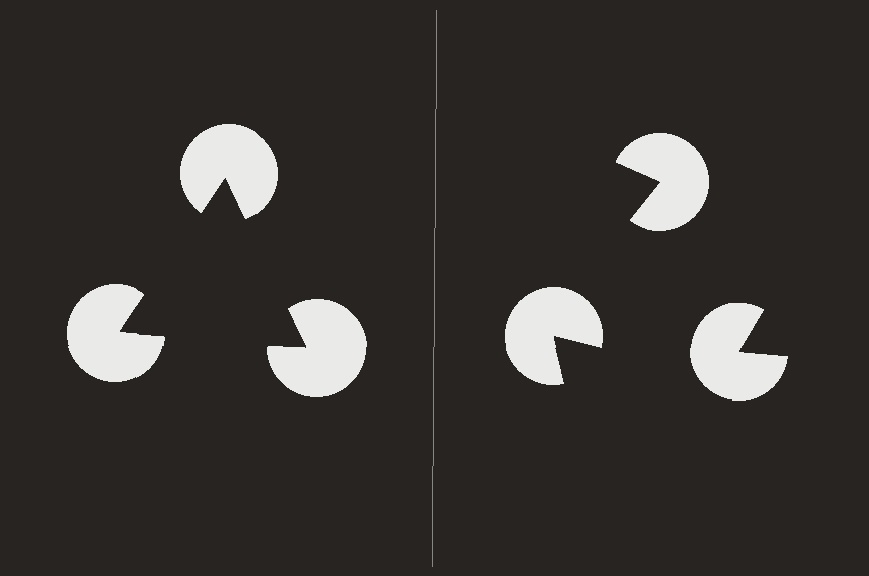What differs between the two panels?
The pac-man discs are positioned identically on both sides; only the wedge orientations differ. On the left they align to a triangle; on the right they are misaligned.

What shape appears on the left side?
An illusory triangle.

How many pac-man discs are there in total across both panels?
6 — 3 on each side.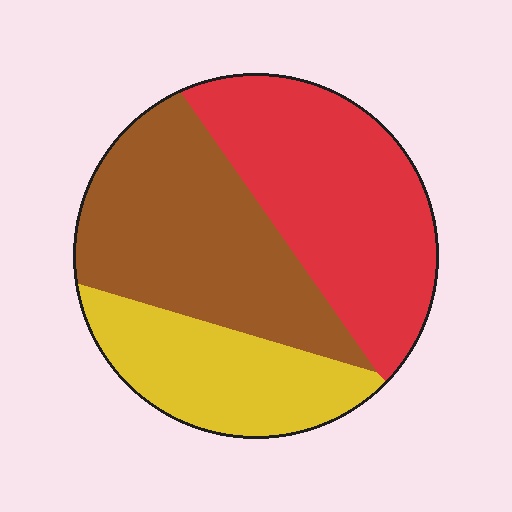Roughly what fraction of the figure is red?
Red covers about 40% of the figure.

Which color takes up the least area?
Yellow, at roughly 25%.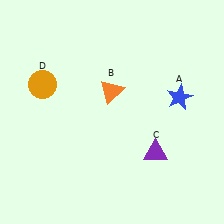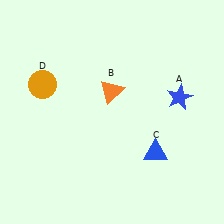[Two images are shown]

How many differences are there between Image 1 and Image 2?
There is 1 difference between the two images.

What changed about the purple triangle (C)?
In Image 1, C is purple. In Image 2, it changed to blue.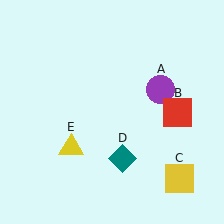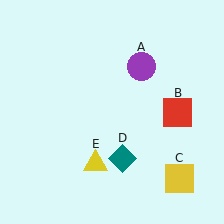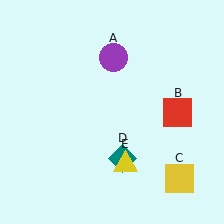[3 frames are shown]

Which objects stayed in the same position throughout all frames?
Red square (object B) and yellow square (object C) and teal diamond (object D) remained stationary.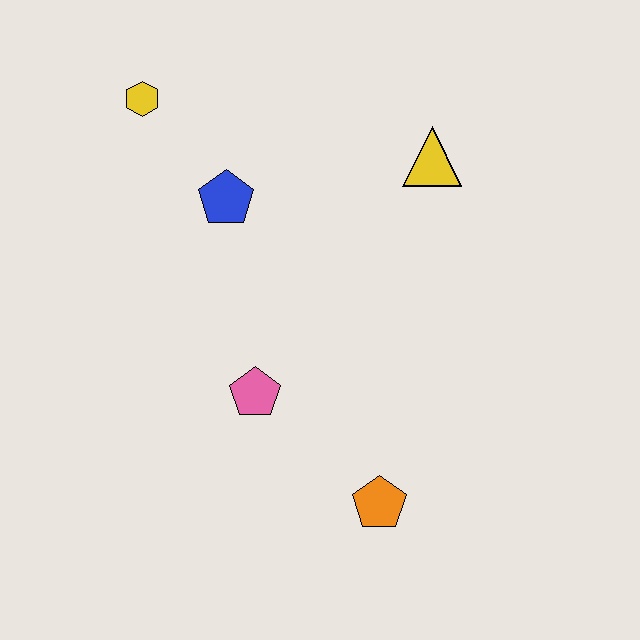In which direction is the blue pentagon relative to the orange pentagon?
The blue pentagon is above the orange pentagon.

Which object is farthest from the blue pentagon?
The orange pentagon is farthest from the blue pentagon.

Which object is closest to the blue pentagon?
The yellow hexagon is closest to the blue pentagon.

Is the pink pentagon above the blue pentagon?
No